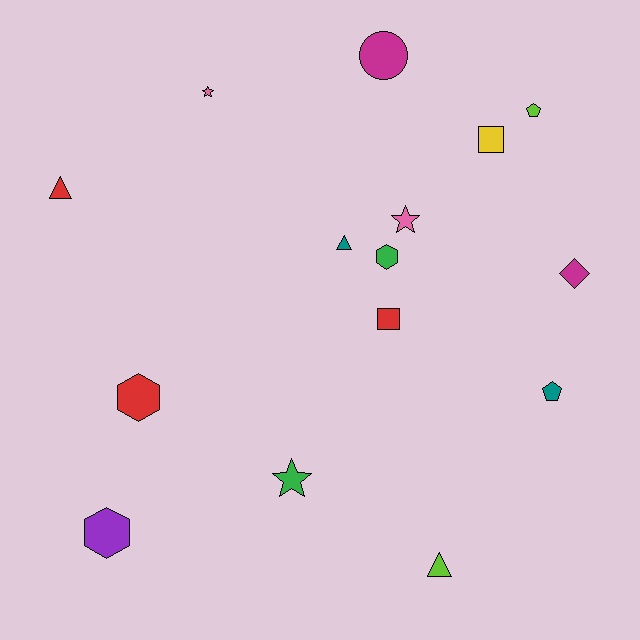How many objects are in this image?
There are 15 objects.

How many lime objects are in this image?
There are 2 lime objects.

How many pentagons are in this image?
There are 2 pentagons.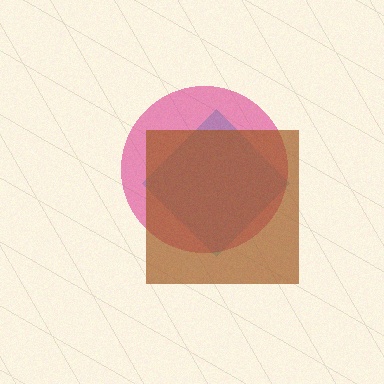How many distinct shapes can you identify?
There are 3 distinct shapes: a cyan diamond, a magenta circle, a brown square.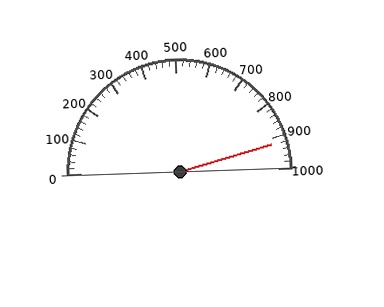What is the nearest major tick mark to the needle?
The nearest major tick mark is 900.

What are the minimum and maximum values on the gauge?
The gauge ranges from 0 to 1000.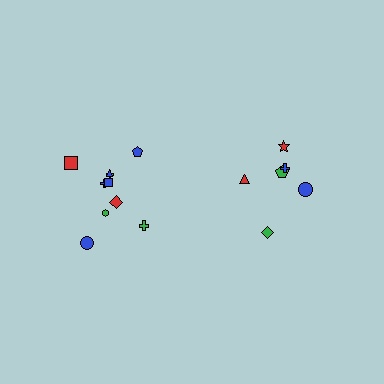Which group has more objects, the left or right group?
The left group.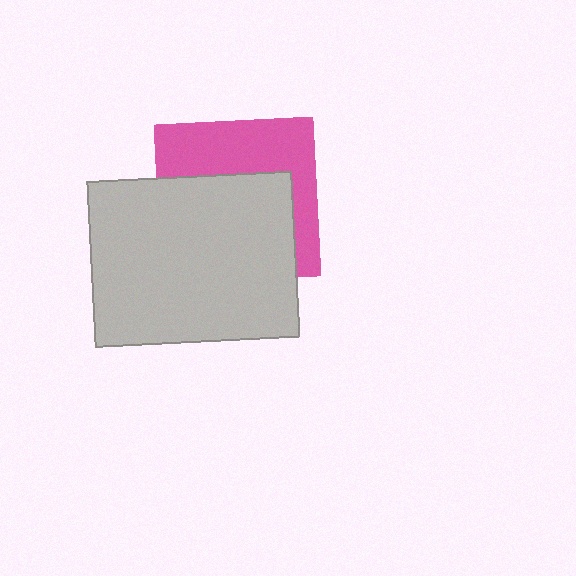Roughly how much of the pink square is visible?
A small part of it is visible (roughly 44%).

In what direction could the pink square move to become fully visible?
The pink square could move up. That would shift it out from behind the light gray rectangle entirely.